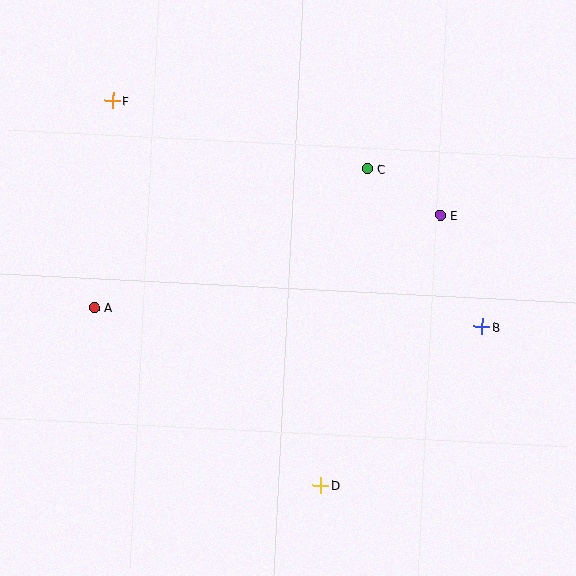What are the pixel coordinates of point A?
Point A is at (94, 308).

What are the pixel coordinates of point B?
Point B is at (482, 327).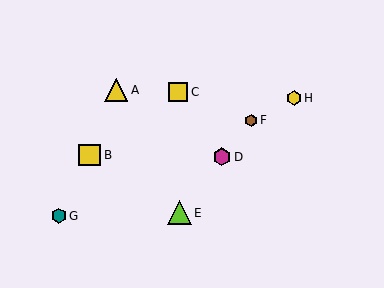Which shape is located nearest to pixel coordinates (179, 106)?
The yellow square (labeled C) at (178, 92) is nearest to that location.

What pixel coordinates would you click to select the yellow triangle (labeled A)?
Click at (116, 90) to select the yellow triangle A.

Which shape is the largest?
The lime triangle (labeled E) is the largest.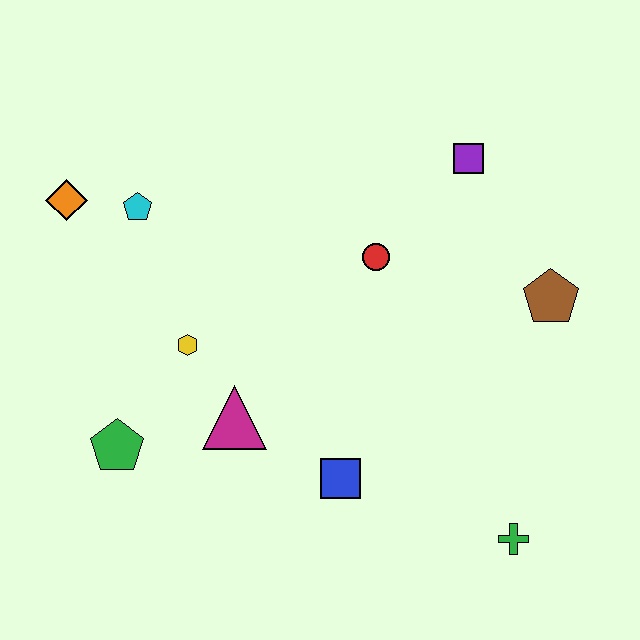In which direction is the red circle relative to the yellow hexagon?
The red circle is to the right of the yellow hexagon.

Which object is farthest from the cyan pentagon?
The green cross is farthest from the cyan pentagon.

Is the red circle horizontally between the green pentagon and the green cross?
Yes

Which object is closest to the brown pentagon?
The purple square is closest to the brown pentagon.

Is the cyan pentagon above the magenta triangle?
Yes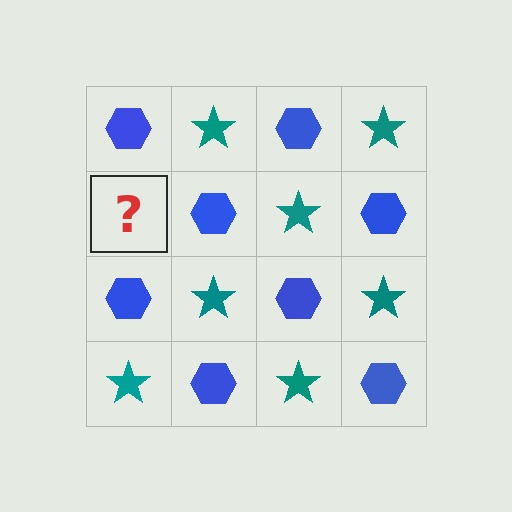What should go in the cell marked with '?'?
The missing cell should contain a teal star.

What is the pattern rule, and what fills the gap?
The rule is that it alternates blue hexagon and teal star in a checkerboard pattern. The gap should be filled with a teal star.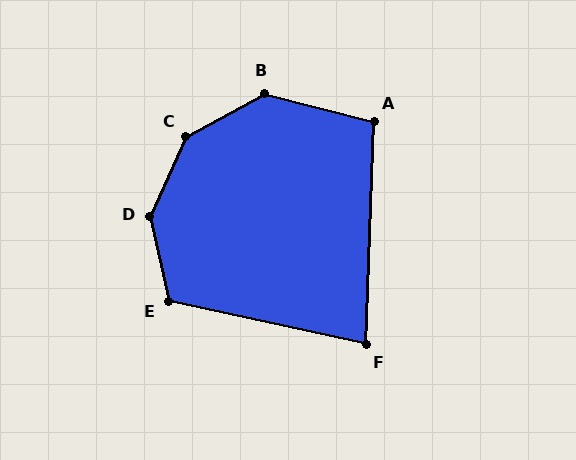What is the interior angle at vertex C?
Approximately 143 degrees (obtuse).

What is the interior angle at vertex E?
Approximately 115 degrees (obtuse).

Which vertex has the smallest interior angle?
F, at approximately 80 degrees.